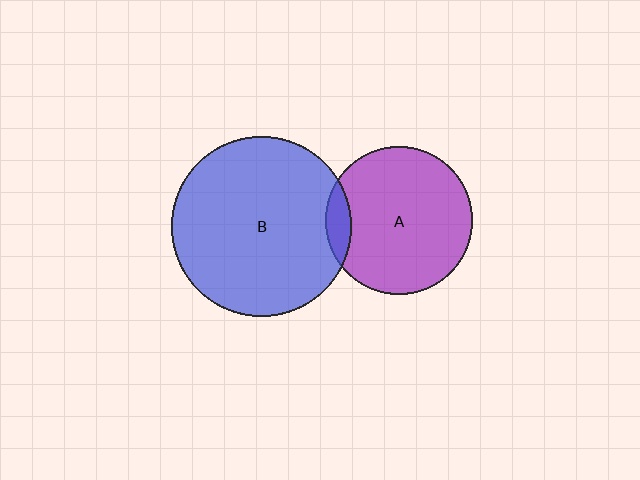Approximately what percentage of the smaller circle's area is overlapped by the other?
Approximately 10%.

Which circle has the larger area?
Circle B (blue).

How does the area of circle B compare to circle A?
Approximately 1.5 times.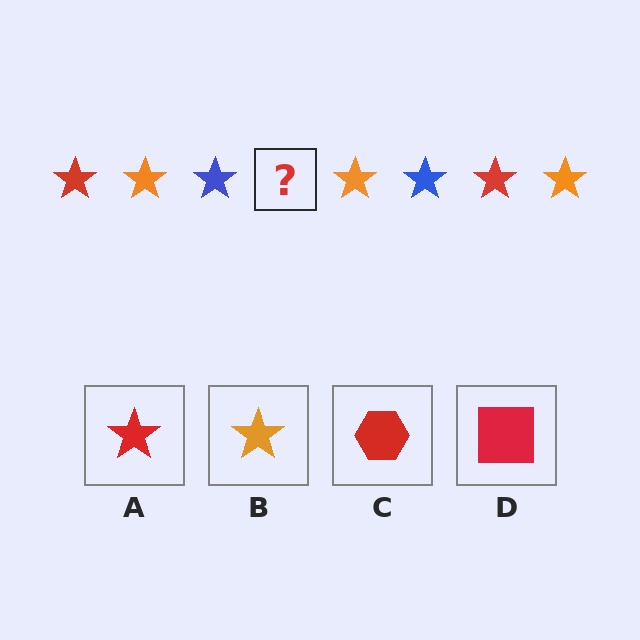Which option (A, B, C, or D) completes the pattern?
A.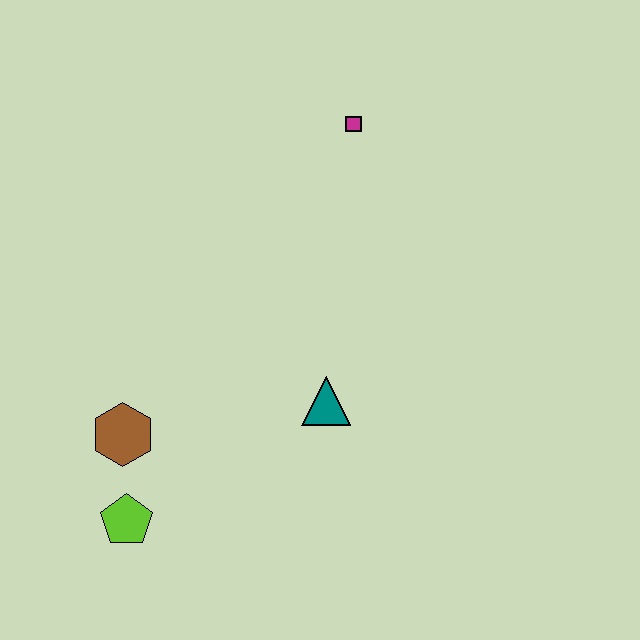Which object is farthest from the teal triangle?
The magenta square is farthest from the teal triangle.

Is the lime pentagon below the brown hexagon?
Yes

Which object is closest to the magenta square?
The teal triangle is closest to the magenta square.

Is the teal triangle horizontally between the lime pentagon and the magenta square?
Yes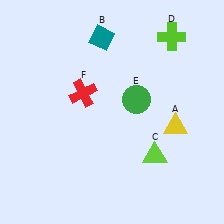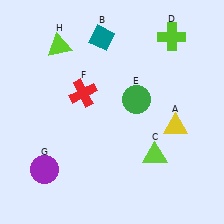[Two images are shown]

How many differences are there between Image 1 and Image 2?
There are 2 differences between the two images.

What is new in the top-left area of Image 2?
A lime triangle (H) was added in the top-left area of Image 2.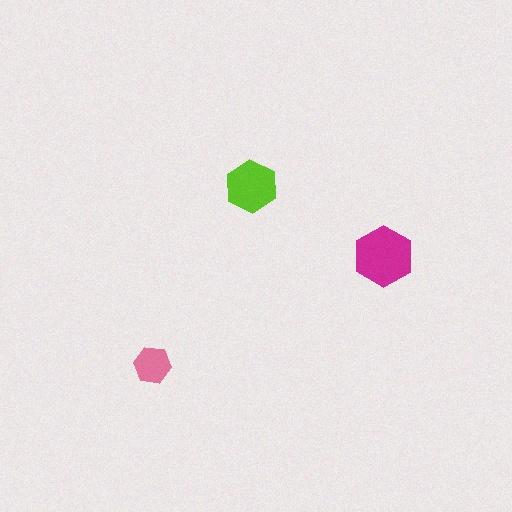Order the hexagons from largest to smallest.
the magenta one, the lime one, the pink one.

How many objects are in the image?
There are 3 objects in the image.